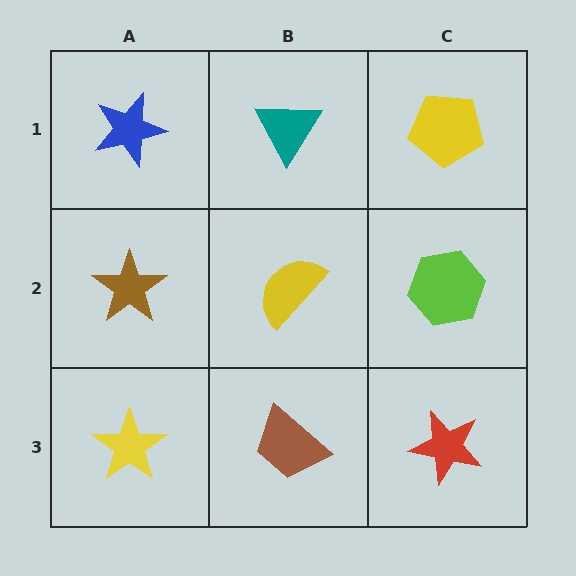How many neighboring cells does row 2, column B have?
4.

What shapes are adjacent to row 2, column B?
A teal triangle (row 1, column B), a brown trapezoid (row 3, column B), a brown star (row 2, column A), a lime hexagon (row 2, column C).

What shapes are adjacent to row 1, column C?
A lime hexagon (row 2, column C), a teal triangle (row 1, column B).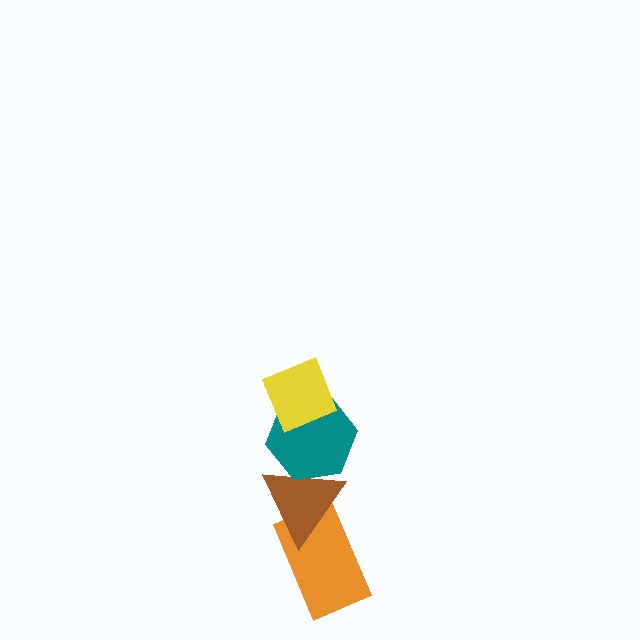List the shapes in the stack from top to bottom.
From top to bottom: the yellow diamond, the teal hexagon, the brown triangle, the orange rectangle.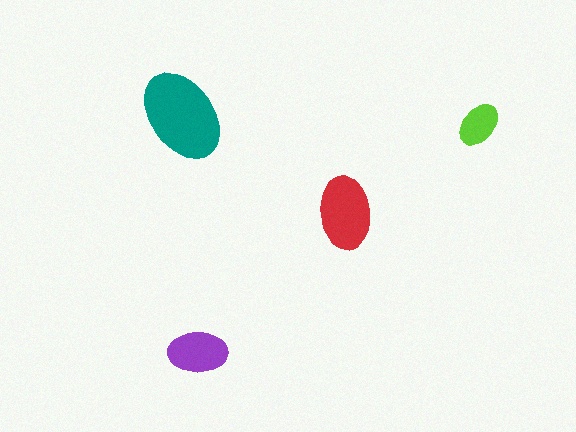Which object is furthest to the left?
The teal ellipse is leftmost.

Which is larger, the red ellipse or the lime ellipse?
The red one.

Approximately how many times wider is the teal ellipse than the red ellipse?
About 1.5 times wider.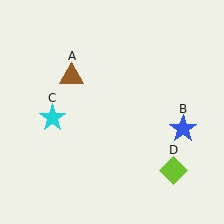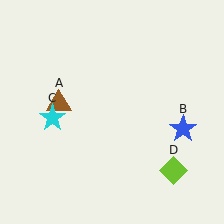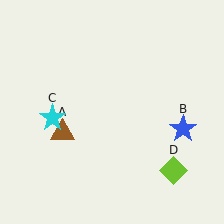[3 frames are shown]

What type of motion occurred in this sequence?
The brown triangle (object A) rotated counterclockwise around the center of the scene.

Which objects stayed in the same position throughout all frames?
Blue star (object B) and cyan star (object C) and lime diamond (object D) remained stationary.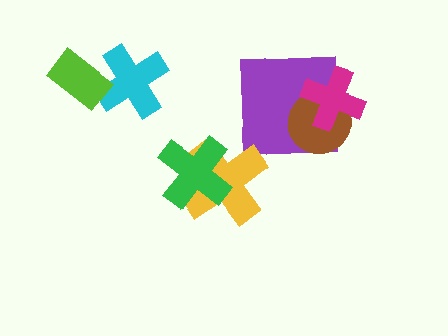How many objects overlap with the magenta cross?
2 objects overlap with the magenta cross.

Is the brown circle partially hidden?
Yes, it is partially covered by another shape.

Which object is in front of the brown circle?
The magenta cross is in front of the brown circle.